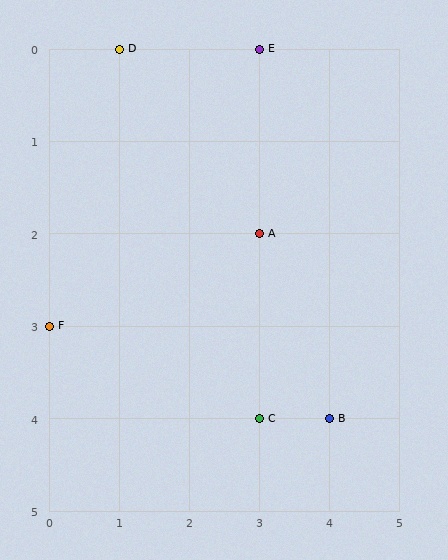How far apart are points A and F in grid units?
Points A and F are 3 columns and 1 row apart (about 3.2 grid units diagonally).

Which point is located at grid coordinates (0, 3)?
Point F is at (0, 3).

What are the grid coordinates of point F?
Point F is at grid coordinates (0, 3).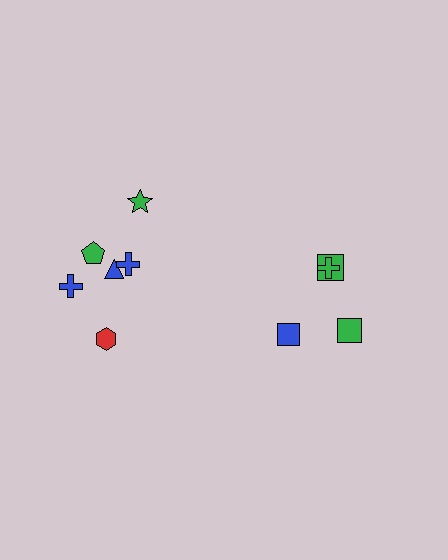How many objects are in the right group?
There are 4 objects.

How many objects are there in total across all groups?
There are 10 objects.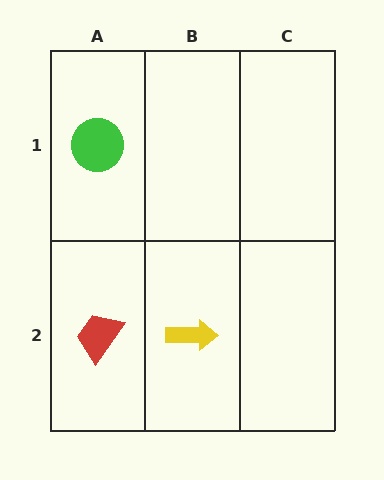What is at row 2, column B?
A yellow arrow.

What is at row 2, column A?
A red trapezoid.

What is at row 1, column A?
A green circle.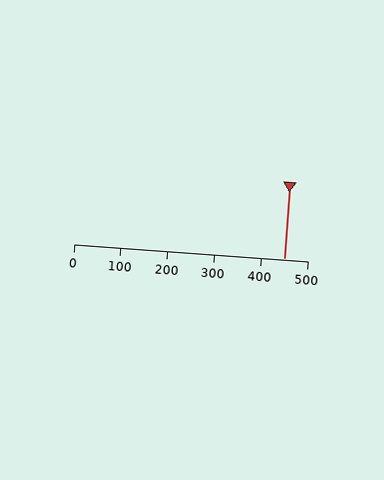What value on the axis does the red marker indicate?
The marker indicates approximately 450.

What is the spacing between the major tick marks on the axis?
The major ticks are spaced 100 apart.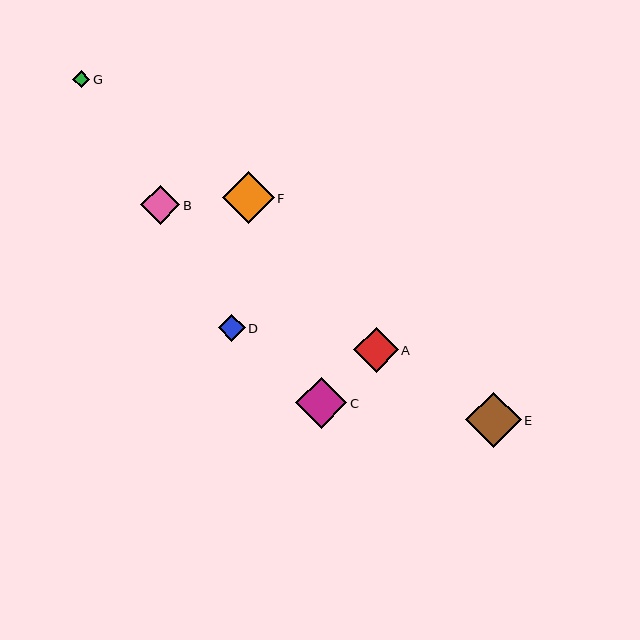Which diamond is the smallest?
Diamond G is the smallest with a size of approximately 17 pixels.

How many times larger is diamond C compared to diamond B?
Diamond C is approximately 1.3 times the size of diamond B.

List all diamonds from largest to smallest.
From largest to smallest: E, F, C, A, B, D, G.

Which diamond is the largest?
Diamond E is the largest with a size of approximately 56 pixels.